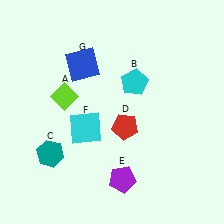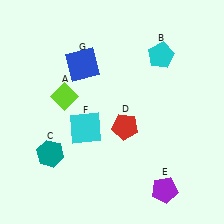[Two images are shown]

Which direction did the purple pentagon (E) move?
The purple pentagon (E) moved right.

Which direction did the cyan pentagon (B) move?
The cyan pentagon (B) moved up.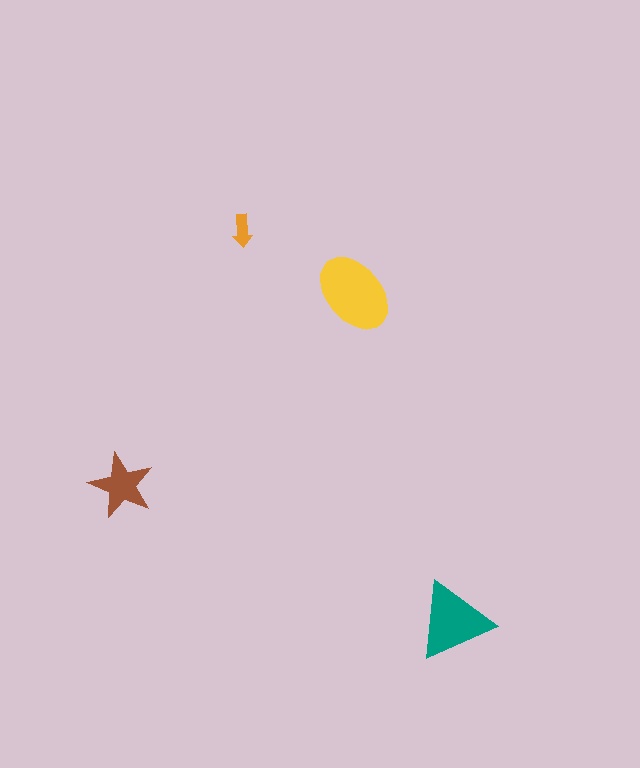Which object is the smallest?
The orange arrow.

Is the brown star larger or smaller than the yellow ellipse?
Smaller.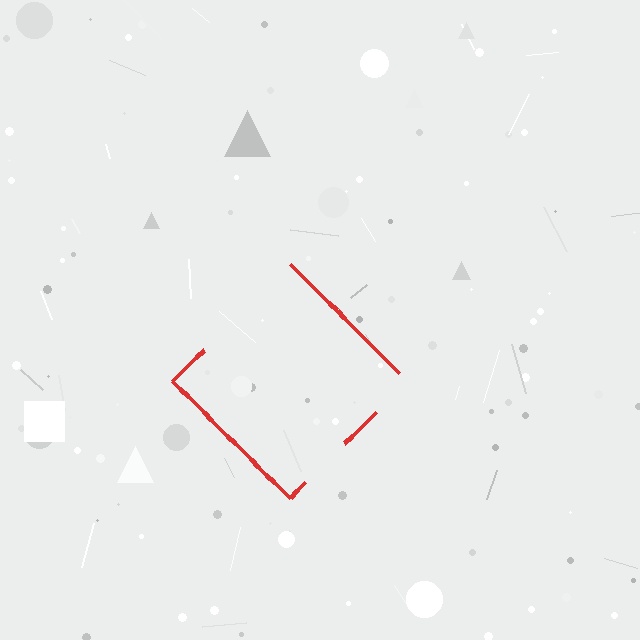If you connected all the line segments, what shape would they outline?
They would outline a diamond.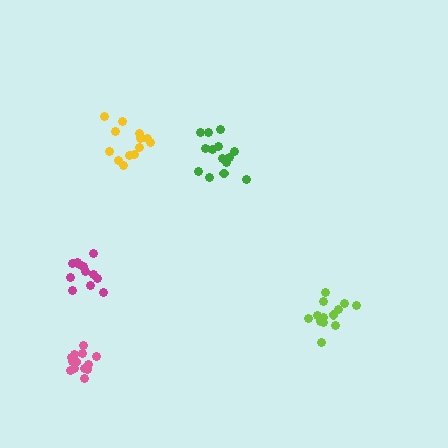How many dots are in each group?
Group 1: 13 dots, Group 2: 12 dots, Group 3: 13 dots, Group 4: 14 dots, Group 5: 13 dots (65 total).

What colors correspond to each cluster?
The clusters are colored: yellow, magenta, lime, green, pink.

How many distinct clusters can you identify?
There are 5 distinct clusters.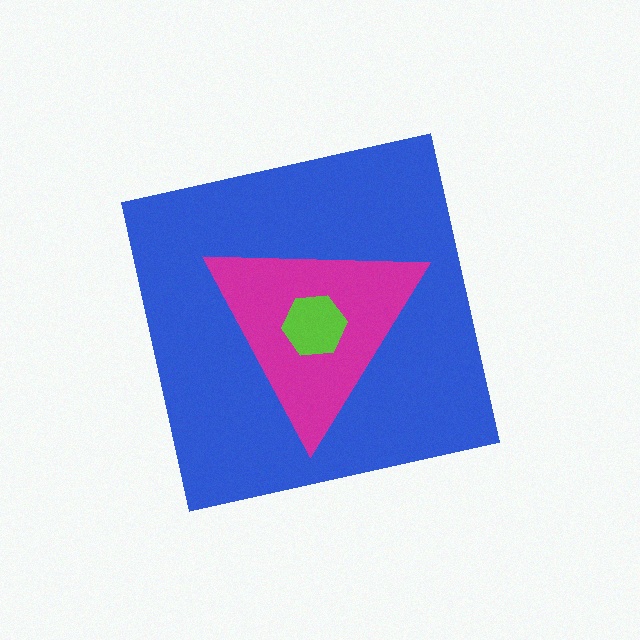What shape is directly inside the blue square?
The magenta triangle.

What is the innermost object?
The lime hexagon.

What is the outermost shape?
The blue square.